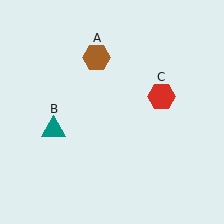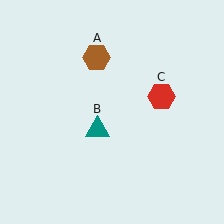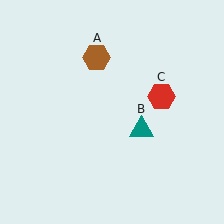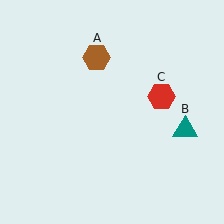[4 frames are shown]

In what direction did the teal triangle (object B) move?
The teal triangle (object B) moved right.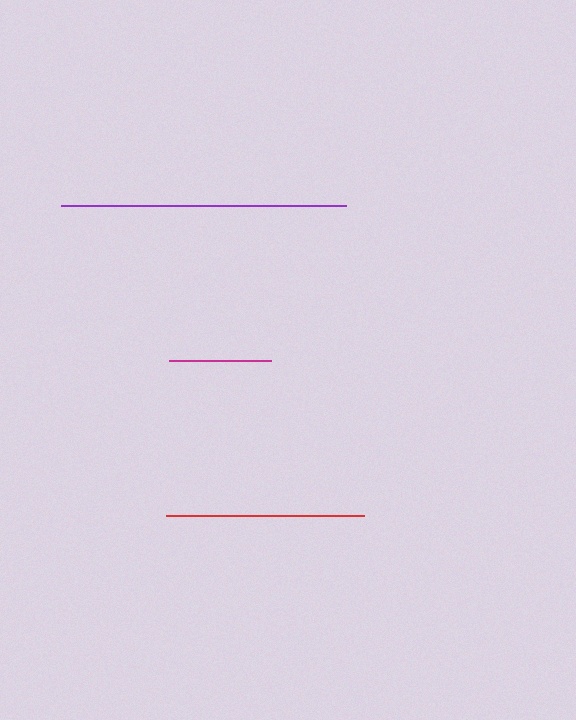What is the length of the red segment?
The red segment is approximately 198 pixels long.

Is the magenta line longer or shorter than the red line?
The red line is longer than the magenta line.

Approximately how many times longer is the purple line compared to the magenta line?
The purple line is approximately 2.8 times the length of the magenta line.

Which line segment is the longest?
The purple line is the longest at approximately 286 pixels.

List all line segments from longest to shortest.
From longest to shortest: purple, red, magenta.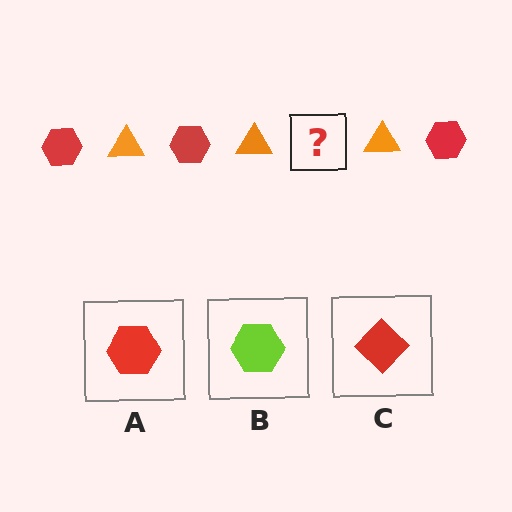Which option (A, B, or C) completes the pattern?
A.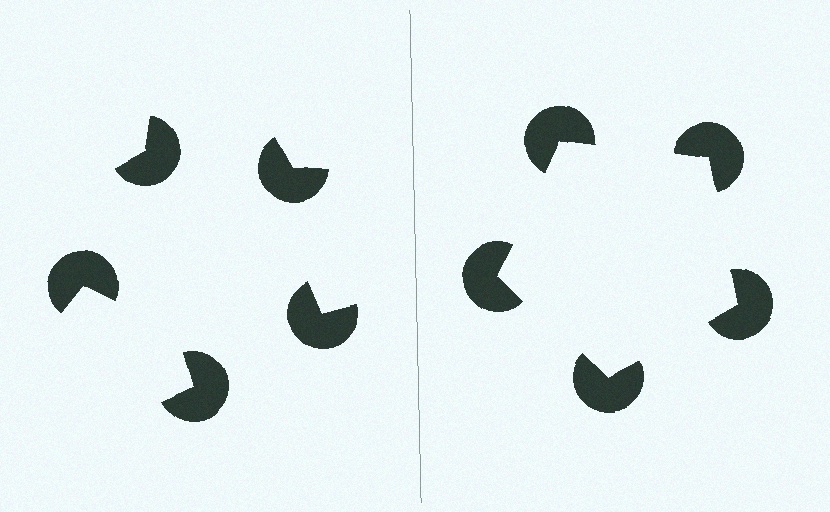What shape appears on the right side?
An illusory pentagon.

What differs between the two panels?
The pac-man discs are positioned identically on both sides; only the wedge orientations differ. On the right they align to a pentagon; on the left they are misaligned.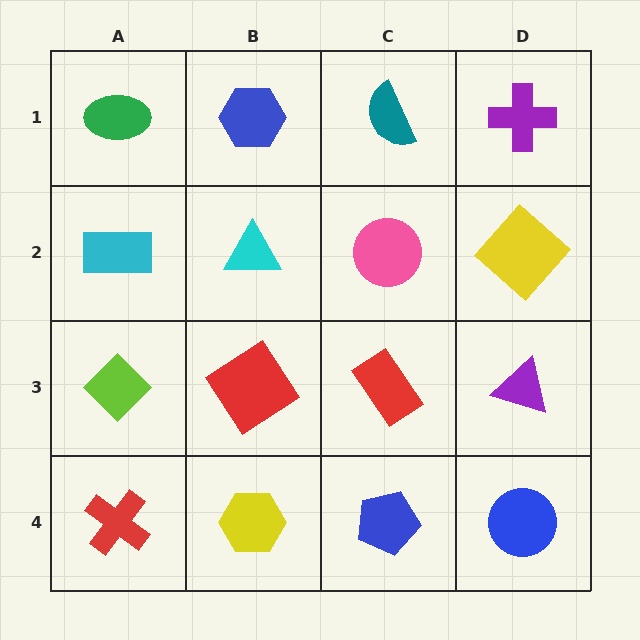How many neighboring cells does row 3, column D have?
3.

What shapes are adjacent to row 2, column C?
A teal semicircle (row 1, column C), a red rectangle (row 3, column C), a cyan triangle (row 2, column B), a yellow diamond (row 2, column D).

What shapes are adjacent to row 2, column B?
A blue hexagon (row 1, column B), a red diamond (row 3, column B), a cyan rectangle (row 2, column A), a pink circle (row 2, column C).